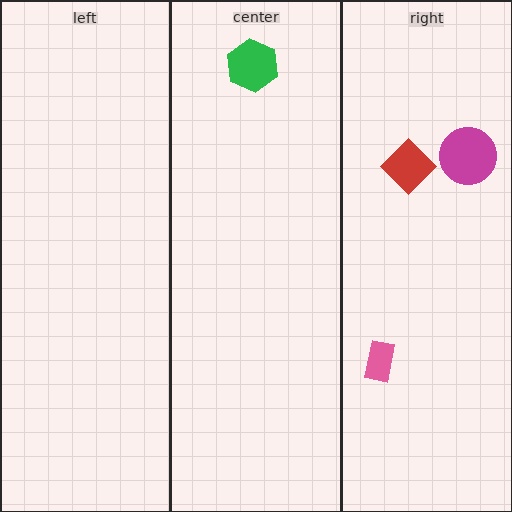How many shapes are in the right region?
3.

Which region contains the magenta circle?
The right region.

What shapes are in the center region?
The green hexagon.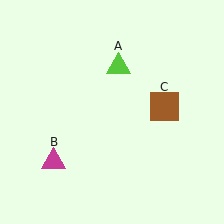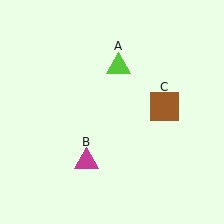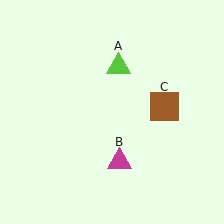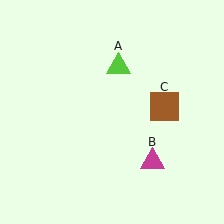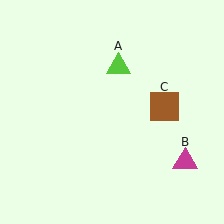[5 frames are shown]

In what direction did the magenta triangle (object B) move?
The magenta triangle (object B) moved right.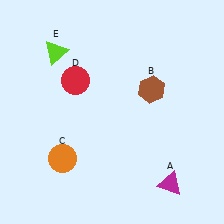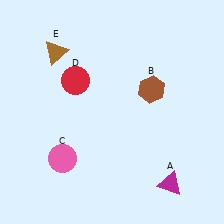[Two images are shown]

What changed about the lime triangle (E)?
In Image 1, E is lime. In Image 2, it changed to brown.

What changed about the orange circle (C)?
In Image 1, C is orange. In Image 2, it changed to pink.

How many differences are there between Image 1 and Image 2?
There are 2 differences between the two images.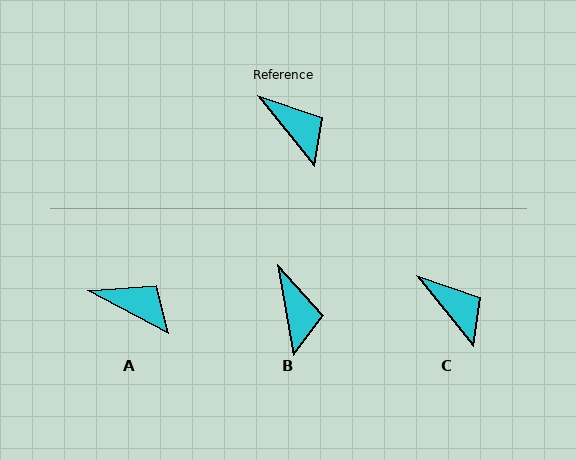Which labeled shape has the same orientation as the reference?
C.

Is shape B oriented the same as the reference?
No, it is off by about 29 degrees.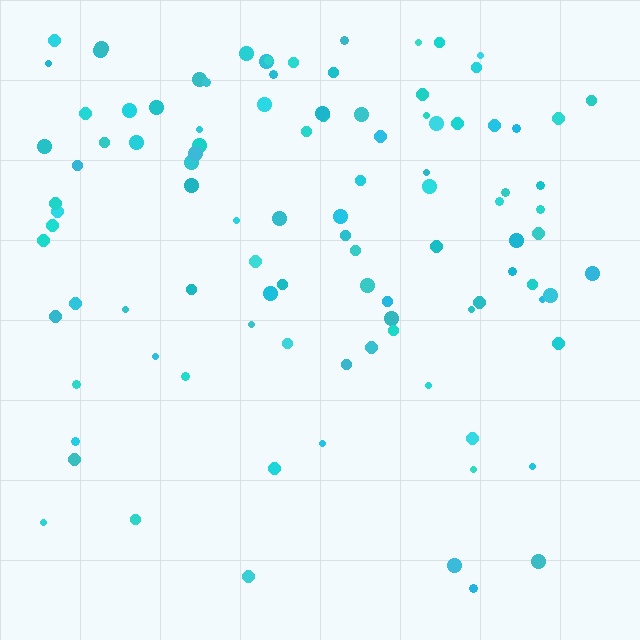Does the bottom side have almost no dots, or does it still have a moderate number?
Still a moderate number, just noticeably fewer than the top.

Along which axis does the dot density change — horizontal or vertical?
Vertical.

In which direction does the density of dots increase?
From bottom to top, with the top side densest.